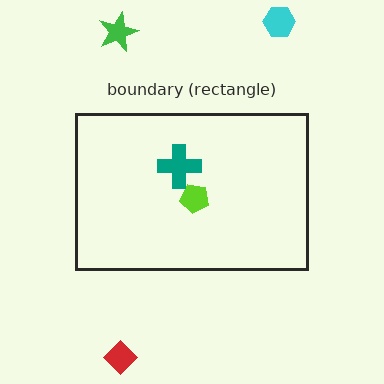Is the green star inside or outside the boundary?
Outside.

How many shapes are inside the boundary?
2 inside, 3 outside.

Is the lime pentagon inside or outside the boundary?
Inside.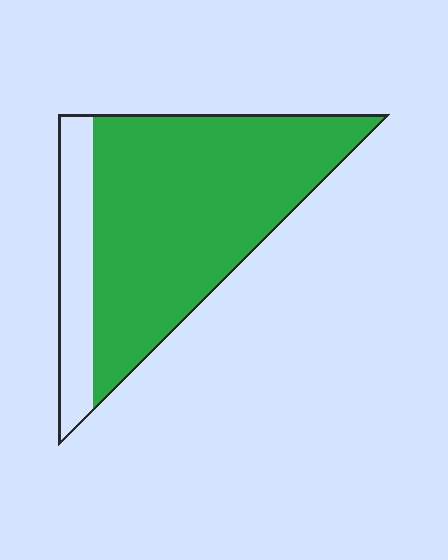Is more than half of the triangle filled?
Yes.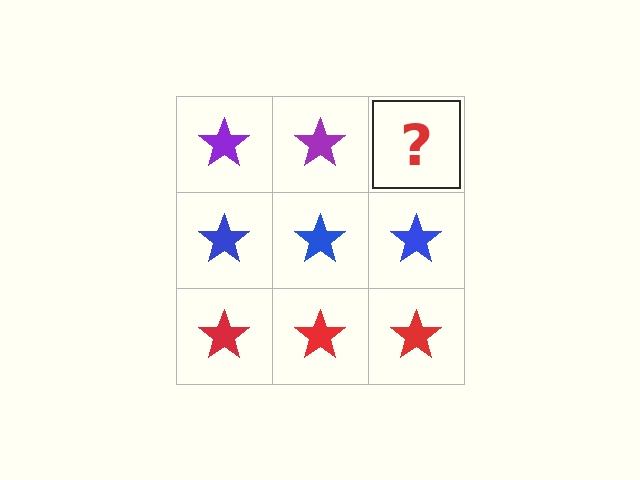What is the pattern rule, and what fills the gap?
The rule is that each row has a consistent color. The gap should be filled with a purple star.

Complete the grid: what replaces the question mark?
The question mark should be replaced with a purple star.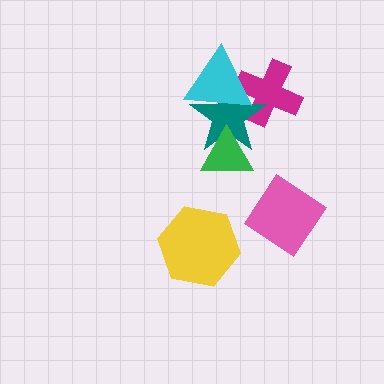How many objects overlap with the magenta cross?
2 objects overlap with the magenta cross.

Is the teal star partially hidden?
Yes, it is partially covered by another shape.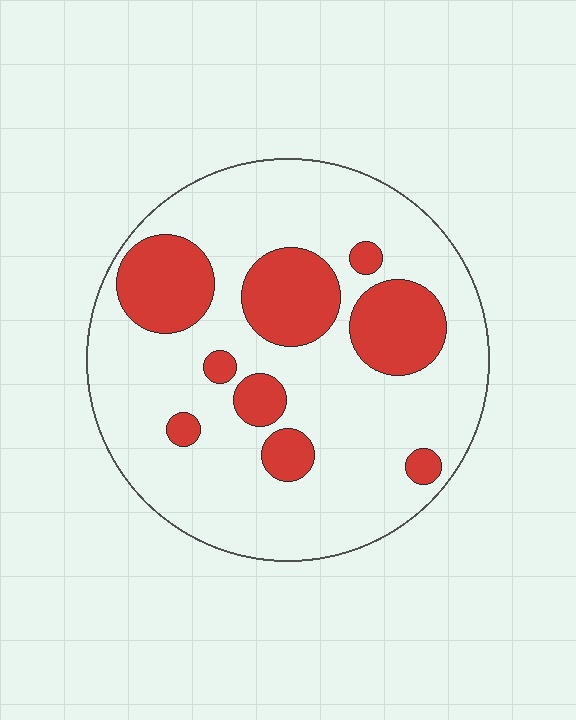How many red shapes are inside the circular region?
9.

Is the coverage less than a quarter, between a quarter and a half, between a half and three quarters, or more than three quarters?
Less than a quarter.